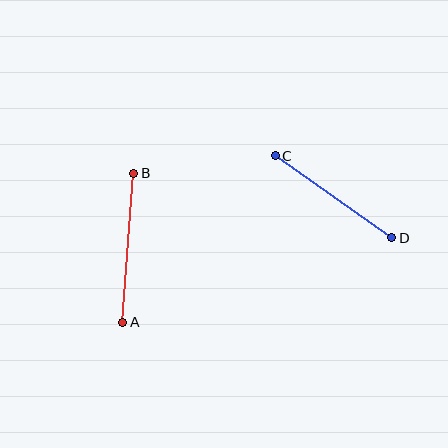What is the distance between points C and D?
The distance is approximately 143 pixels.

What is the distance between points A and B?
The distance is approximately 149 pixels.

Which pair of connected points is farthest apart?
Points A and B are farthest apart.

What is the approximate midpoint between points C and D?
The midpoint is at approximately (334, 197) pixels.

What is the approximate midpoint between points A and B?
The midpoint is at approximately (128, 248) pixels.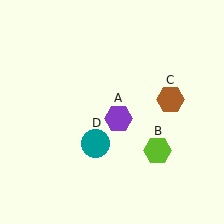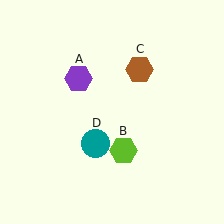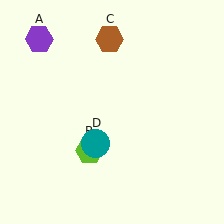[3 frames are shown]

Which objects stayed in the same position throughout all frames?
Teal circle (object D) remained stationary.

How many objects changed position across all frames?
3 objects changed position: purple hexagon (object A), lime hexagon (object B), brown hexagon (object C).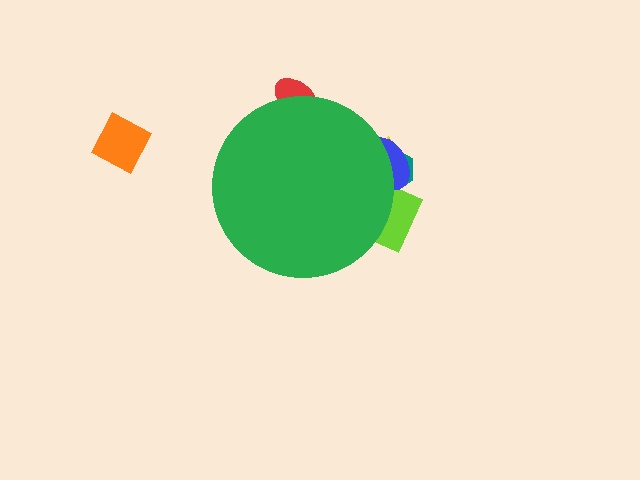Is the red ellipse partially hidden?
Yes, the red ellipse is partially hidden behind the green circle.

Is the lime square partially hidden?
Yes, the lime square is partially hidden behind the green circle.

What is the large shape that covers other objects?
A green circle.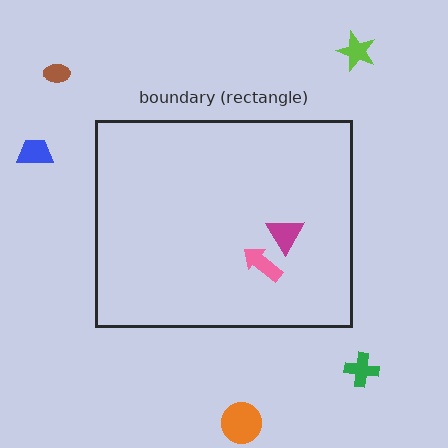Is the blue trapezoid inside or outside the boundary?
Outside.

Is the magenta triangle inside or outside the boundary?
Inside.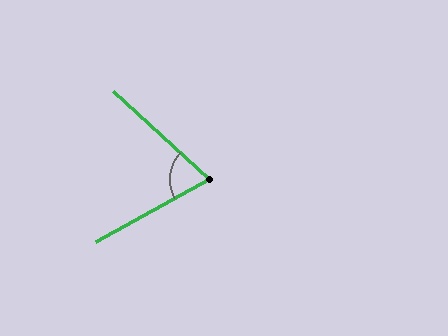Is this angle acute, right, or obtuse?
It is acute.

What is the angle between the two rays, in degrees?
Approximately 71 degrees.